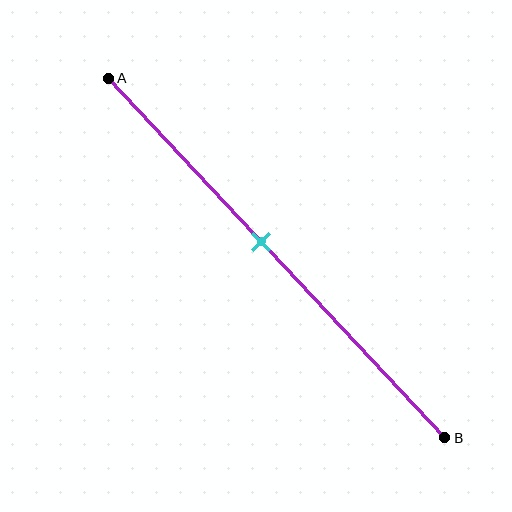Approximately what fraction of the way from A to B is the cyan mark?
The cyan mark is approximately 45% of the way from A to B.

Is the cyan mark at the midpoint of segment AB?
No, the mark is at about 45% from A, not at the 50% midpoint.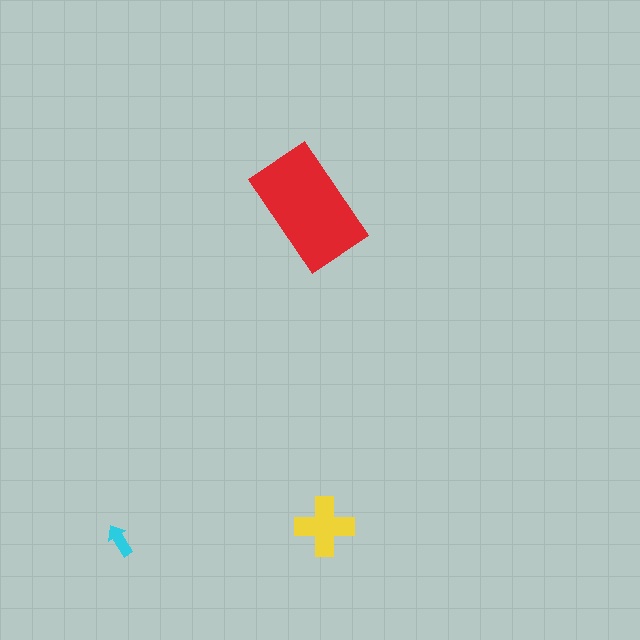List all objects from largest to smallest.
The red rectangle, the yellow cross, the cyan arrow.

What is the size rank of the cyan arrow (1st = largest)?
3rd.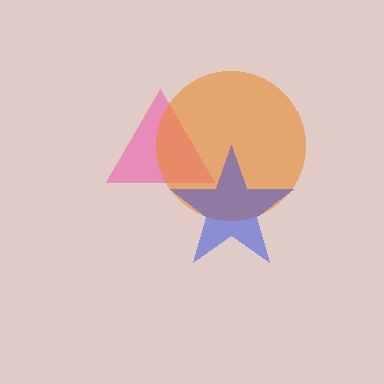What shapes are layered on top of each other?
The layered shapes are: a pink triangle, an orange circle, a blue star.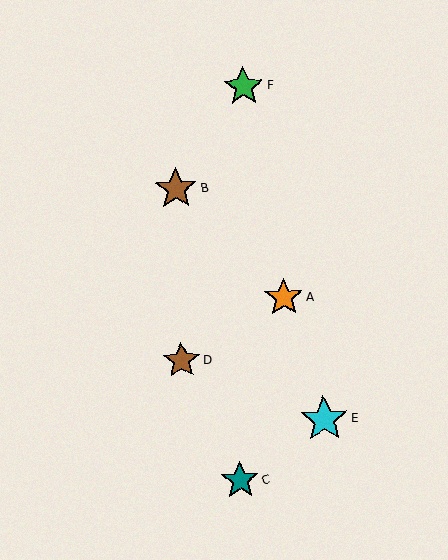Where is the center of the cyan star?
The center of the cyan star is at (324, 419).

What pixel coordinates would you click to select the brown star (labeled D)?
Click at (182, 360) to select the brown star D.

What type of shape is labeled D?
Shape D is a brown star.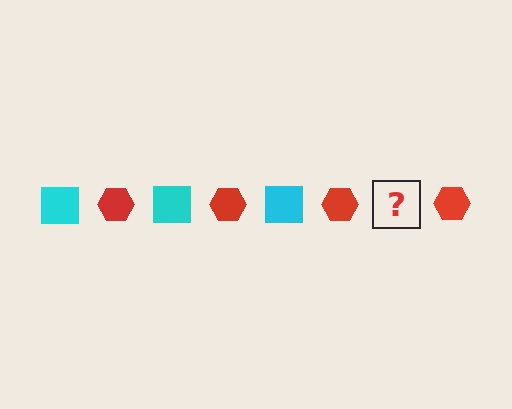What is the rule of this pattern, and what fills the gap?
The rule is that the pattern alternates between cyan square and red hexagon. The gap should be filled with a cyan square.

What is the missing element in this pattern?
The missing element is a cyan square.